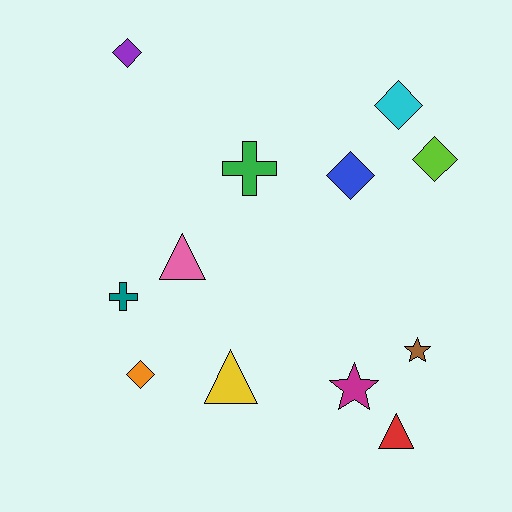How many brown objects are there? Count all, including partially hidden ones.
There is 1 brown object.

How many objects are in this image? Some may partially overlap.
There are 12 objects.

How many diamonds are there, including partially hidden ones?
There are 5 diamonds.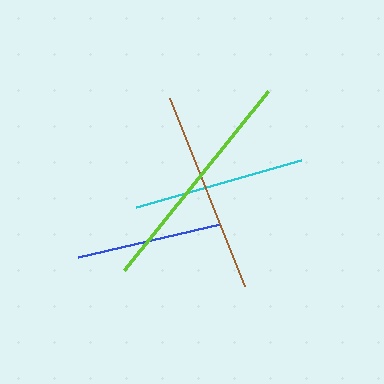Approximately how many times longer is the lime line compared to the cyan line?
The lime line is approximately 1.3 times the length of the cyan line.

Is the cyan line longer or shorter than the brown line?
The brown line is longer than the cyan line.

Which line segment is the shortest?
The blue line is the shortest at approximately 145 pixels.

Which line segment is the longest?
The lime line is the longest at approximately 230 pixels.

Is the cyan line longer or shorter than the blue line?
The cyan line is longer than the blue line.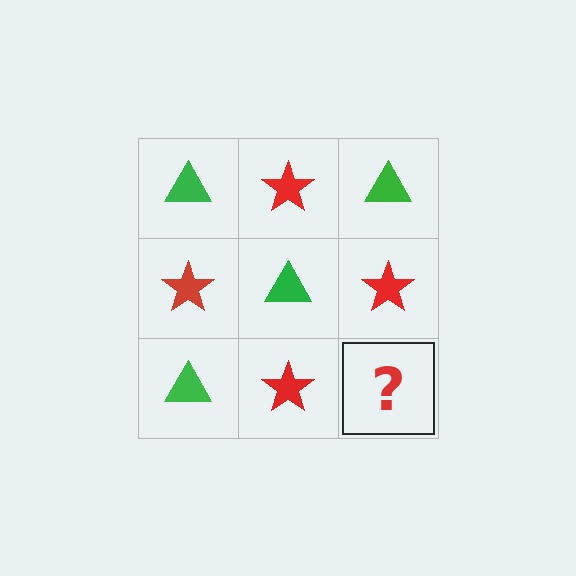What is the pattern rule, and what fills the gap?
The rule is that it alternates green triangle and red star in a checkerboard pattern. The gap should be filled with a green triangle.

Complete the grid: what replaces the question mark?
The question mark should be replaced with a green triangle.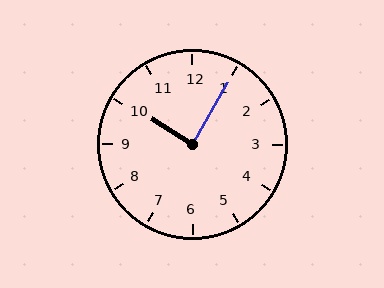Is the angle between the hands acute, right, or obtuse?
It is right.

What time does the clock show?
10:05.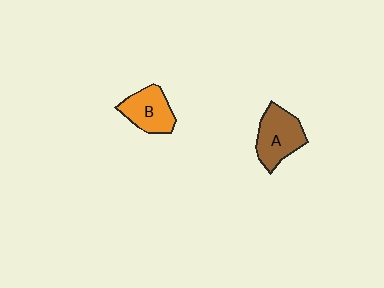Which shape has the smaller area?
Shape B (orange).